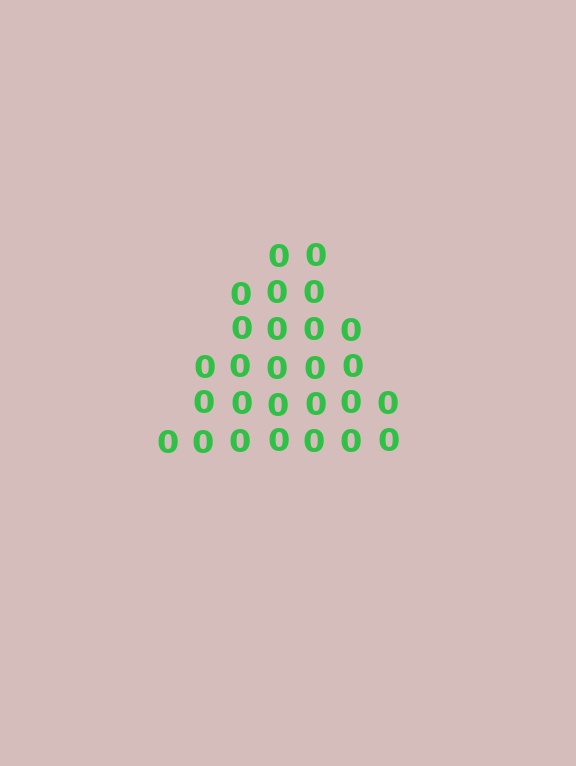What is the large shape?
The large shape is a triangle.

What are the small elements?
The small elements are digit 0's.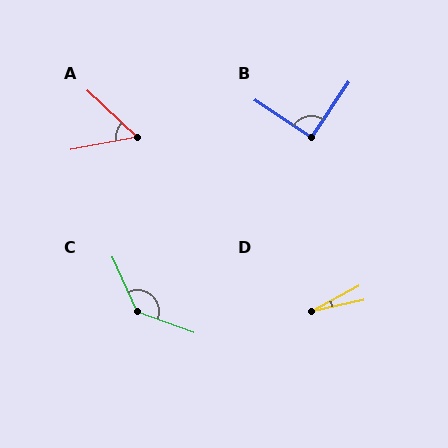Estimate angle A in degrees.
Approximately 53 degrees.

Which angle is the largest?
C, at approximately 134 degrees.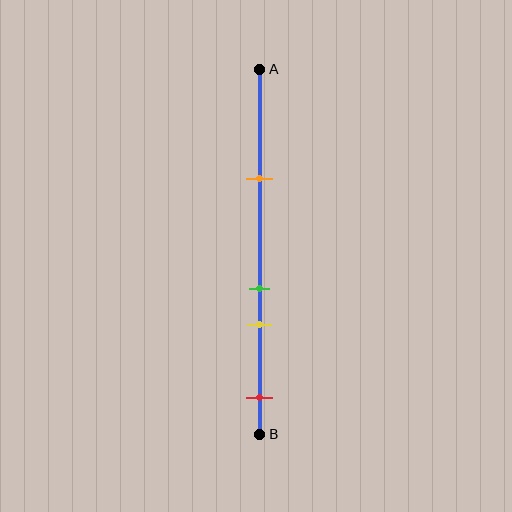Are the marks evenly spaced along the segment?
No, the marks are not evenly spaced.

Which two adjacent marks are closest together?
The green and yellow marks are the closest adjacent pair.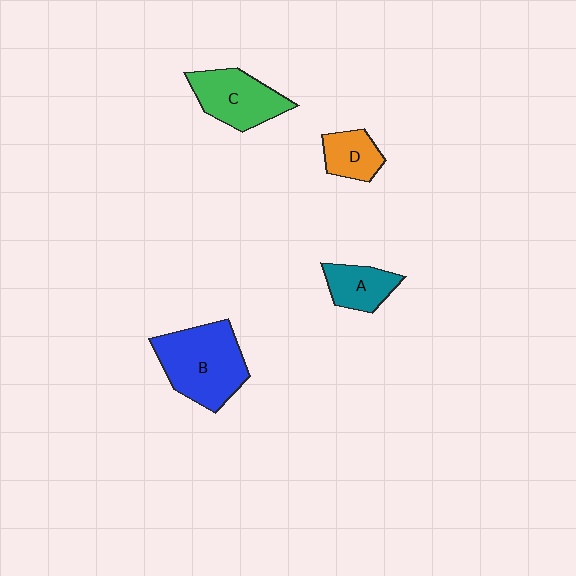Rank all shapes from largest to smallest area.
From largest to smallest: B (blue), C (green), A (teal), D (orange).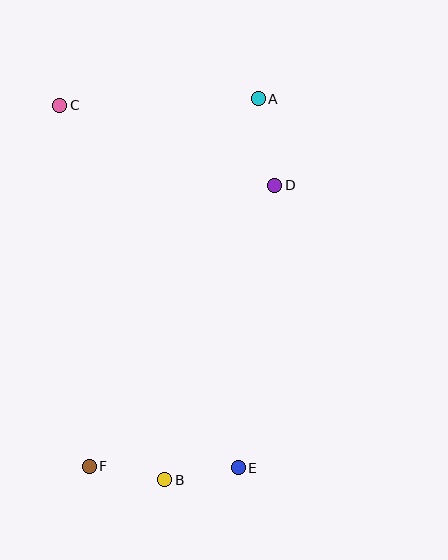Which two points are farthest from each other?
Points C and E are farthest from each other.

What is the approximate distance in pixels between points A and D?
The distance between A and D is approximately 88 pixels.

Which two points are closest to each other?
Points B and E are closest to each other.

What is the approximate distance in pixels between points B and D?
The distance between B and D is approximately 314 pixels.